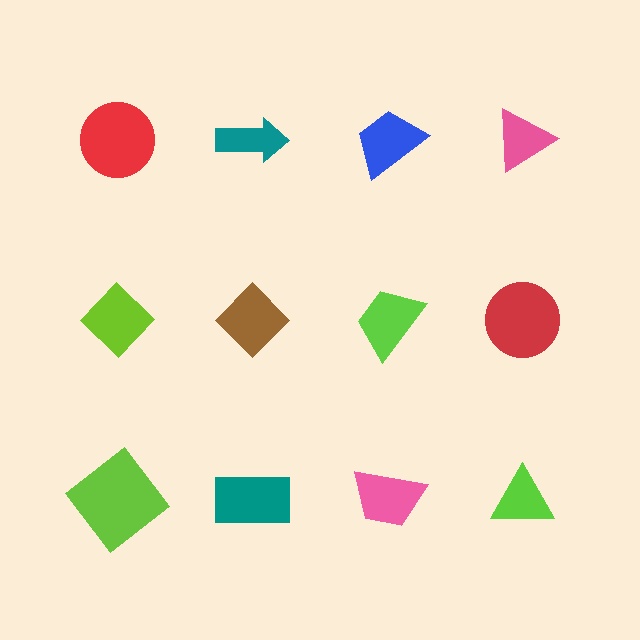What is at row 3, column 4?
A lime triangle.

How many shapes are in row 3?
4 shapes.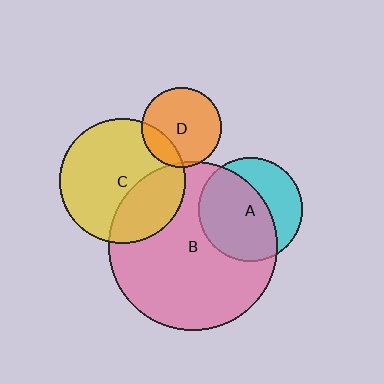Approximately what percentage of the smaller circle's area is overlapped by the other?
Approximately 30%.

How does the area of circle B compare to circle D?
Approximately 4.5 times.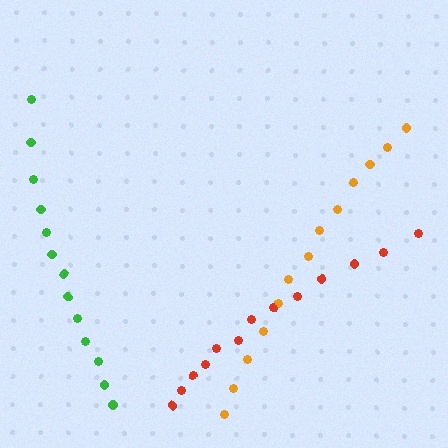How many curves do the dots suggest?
There are 3 distinct paths.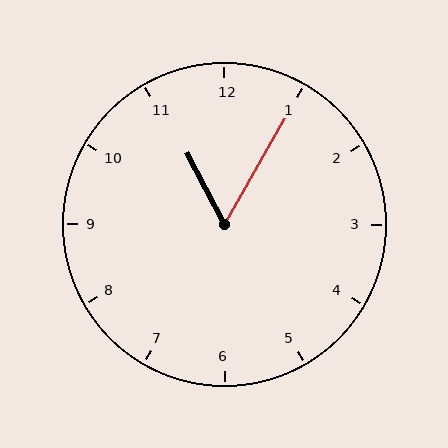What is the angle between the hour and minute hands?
Approximately 58 degrees.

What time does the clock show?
11:05.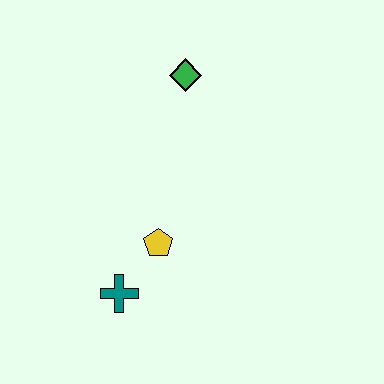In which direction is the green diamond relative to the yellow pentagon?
The green diamond is above the yellow pentagon.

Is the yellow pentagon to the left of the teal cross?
No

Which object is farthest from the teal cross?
The green diamond is farthest from the teal cross.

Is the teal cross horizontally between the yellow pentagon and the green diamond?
No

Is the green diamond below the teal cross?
No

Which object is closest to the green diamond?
The yellow pentagon is closest to the green diamond.